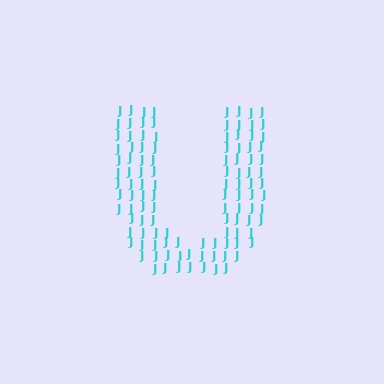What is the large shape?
The large shape is the letter U.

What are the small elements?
The small elements are letter J's.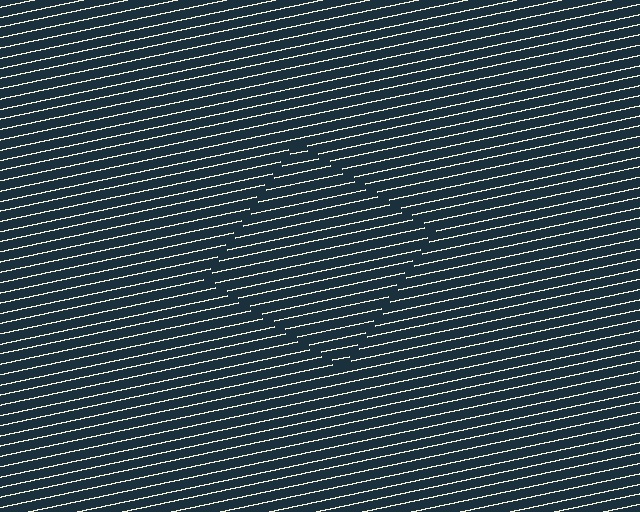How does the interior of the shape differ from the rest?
The interior of the shape contains the same grating, shifted by half a period — the contour is defined by the phase discontinuity where line-ends from the inner and outer gratings abut.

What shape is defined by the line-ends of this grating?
An illusory square. The interior of the shape contains the same grating, shifted by half a period — the contour is defined by the phase discontinuity where line-ends from the inner and outer gratings abut.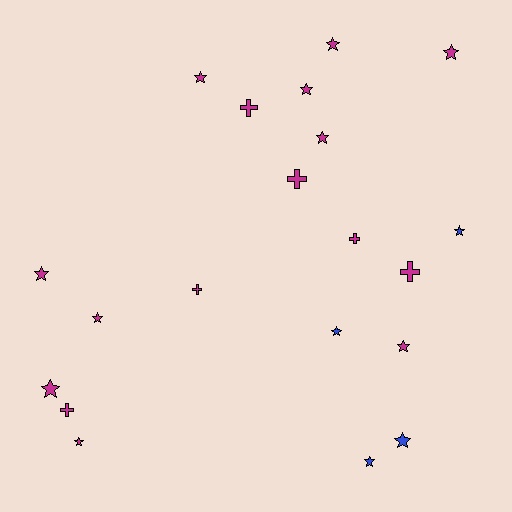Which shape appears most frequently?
Star, with 14 objects.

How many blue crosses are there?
There are no blue crosses.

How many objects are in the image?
There are 20 objects.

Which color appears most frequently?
Magenta, with 16 objects.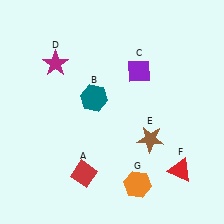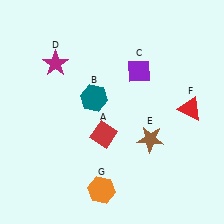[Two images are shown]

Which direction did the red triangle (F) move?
The red triangle (F) moved up.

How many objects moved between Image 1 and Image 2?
3 objects moved between the two images.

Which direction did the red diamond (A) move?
The red diamond (A) moved up.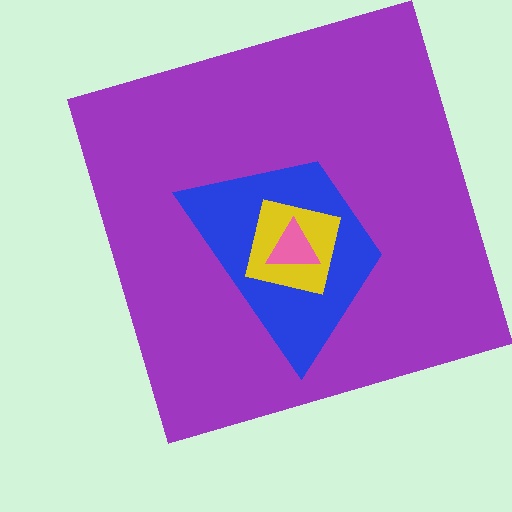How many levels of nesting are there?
4.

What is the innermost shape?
The pink triangle.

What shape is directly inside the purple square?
The blue trapezoid.